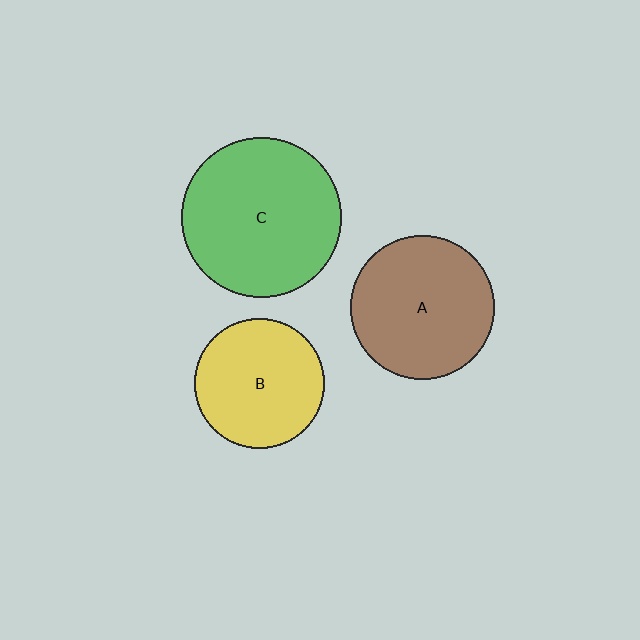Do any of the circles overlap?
No, none of the circles overlap.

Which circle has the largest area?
Circle C (green).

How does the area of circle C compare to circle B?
Approximately 1.5 times.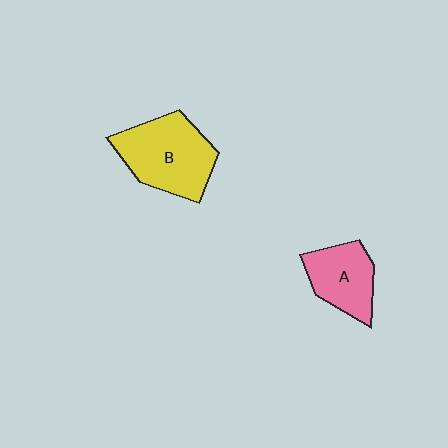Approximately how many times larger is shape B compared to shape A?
Approximately 1.5 times.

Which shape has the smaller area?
Shape A (pink).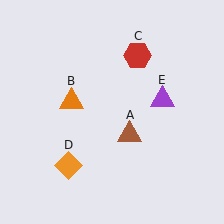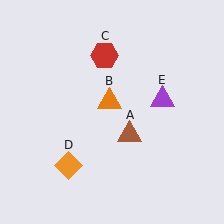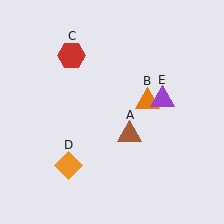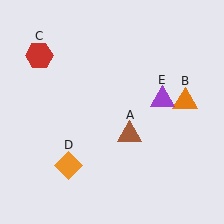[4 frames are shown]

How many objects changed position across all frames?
2 objects changed position: orange triangle (object B), red hexagon (object C).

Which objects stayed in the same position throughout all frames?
Brown triangle (object A) and orange diamond (object D) and purple triangle (object E) remained stationary.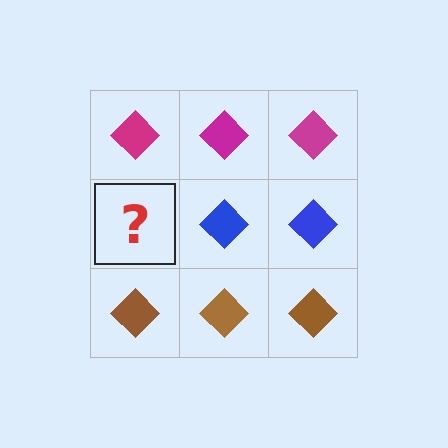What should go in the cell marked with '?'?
The missing cell should contain a blue diamond.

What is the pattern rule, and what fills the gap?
The rule is that each row has a consistent color. The gap should be filled with a blue diamond.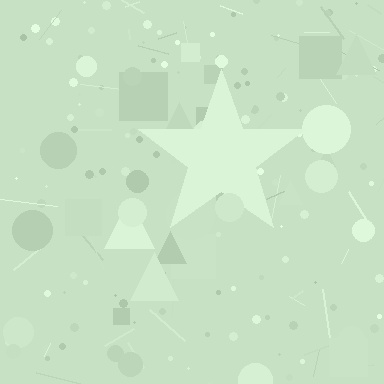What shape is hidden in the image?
A star is hidden in the image.